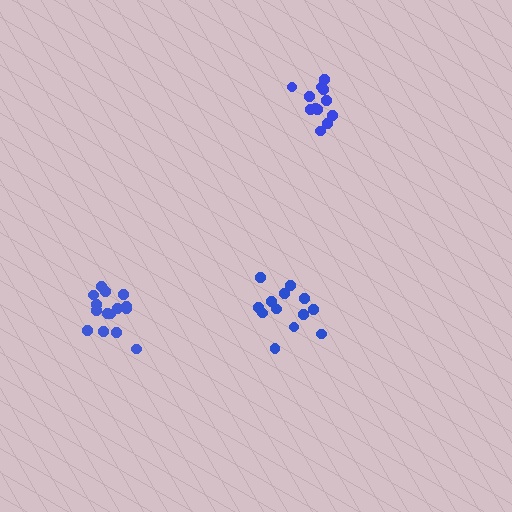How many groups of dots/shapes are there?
There are 3 groups.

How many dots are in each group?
Group 1: 13 dots, Group 2: 15 dots, Group 3: 12 dots (40 total).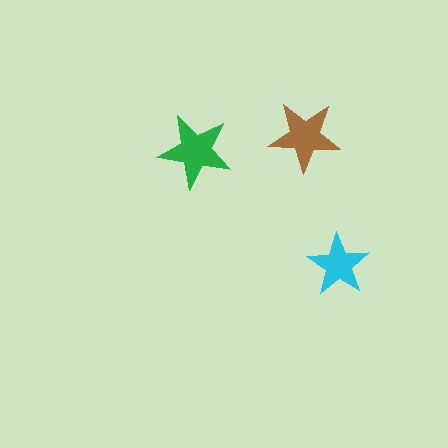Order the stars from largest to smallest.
the green one, the brown one, the cyan one.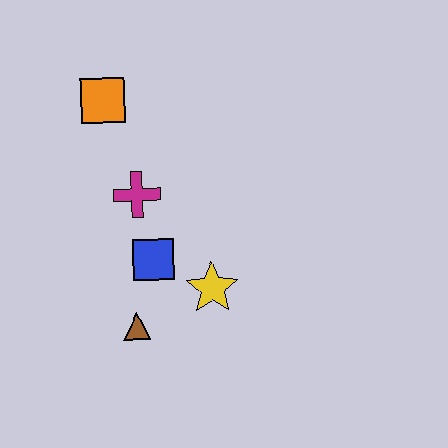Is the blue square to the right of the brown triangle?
Yes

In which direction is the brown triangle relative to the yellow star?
The brown triangle is to the left of the yellow star.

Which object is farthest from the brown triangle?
The orange square is farthest from the brown triangle.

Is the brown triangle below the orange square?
Yes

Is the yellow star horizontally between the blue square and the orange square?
No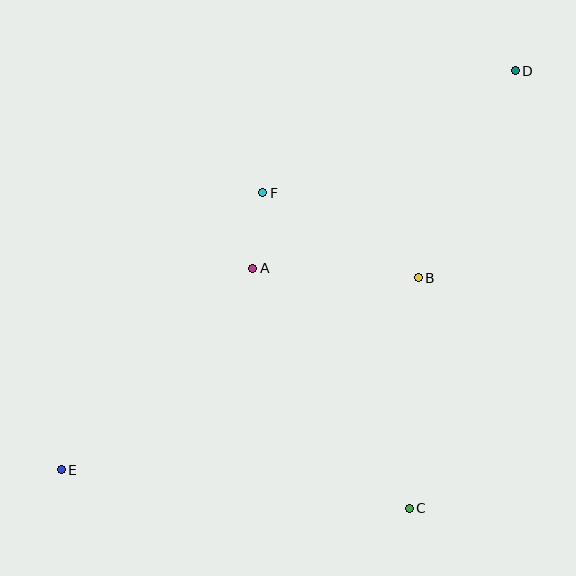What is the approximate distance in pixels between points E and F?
The distance between E and F is approximately 342 pixels.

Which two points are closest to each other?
Points A and F are closest to each other.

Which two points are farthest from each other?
Points D and E are farthest from each other.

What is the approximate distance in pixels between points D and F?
The distance between D and F is approximately 281 pixels.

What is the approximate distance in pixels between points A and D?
The distance between A and D is approximately 329 pixels.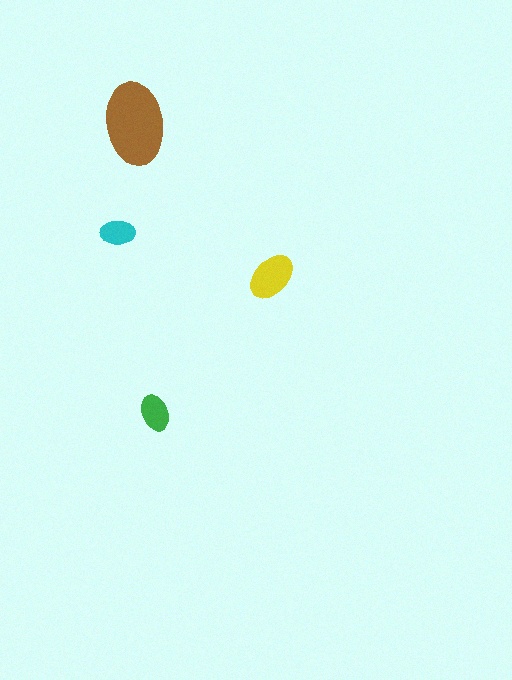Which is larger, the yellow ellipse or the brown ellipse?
The brown one.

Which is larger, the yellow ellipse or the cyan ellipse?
The yellow one.